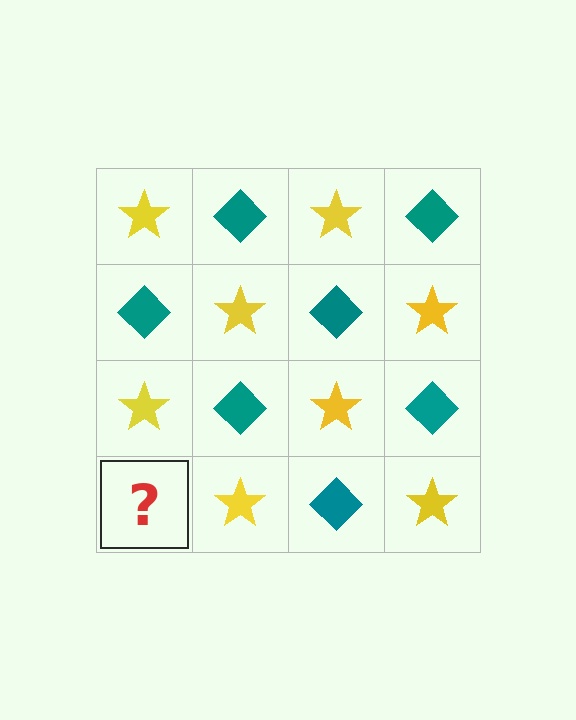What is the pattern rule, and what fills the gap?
The rule is that it alternates yellow star and teal diamond in a checkerboard pattern. The gap should be filled with a teal diamond.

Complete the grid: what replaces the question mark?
The question mark should be replaced with a teal diamond.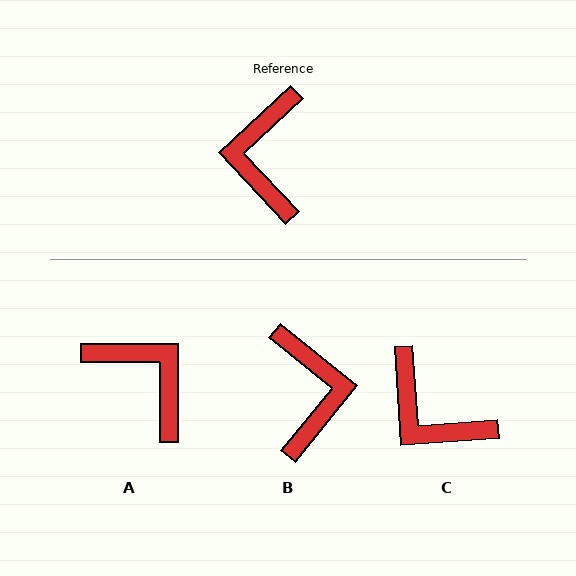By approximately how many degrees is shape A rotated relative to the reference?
Approximately 133 degrees clockwise.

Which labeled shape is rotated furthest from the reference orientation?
B, about 172 degrees away.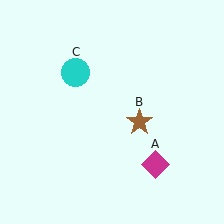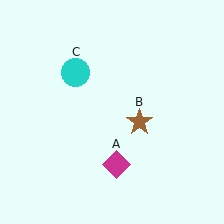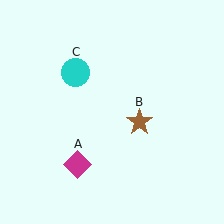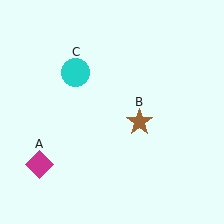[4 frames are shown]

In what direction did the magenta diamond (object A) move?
The magenta diamond (object A) moved left.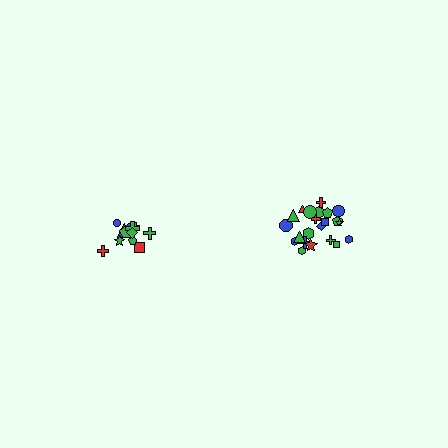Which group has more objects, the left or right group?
The right group.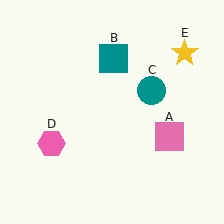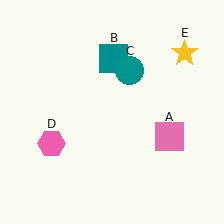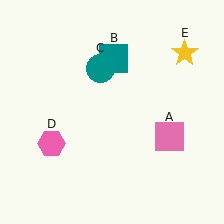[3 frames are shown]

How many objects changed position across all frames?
1 object changed position: teal circle (object C).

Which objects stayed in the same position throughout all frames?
Pink square (object A) and teal square (object B) and pink hexagon (object D) and yellow star (object E) remained stationary.